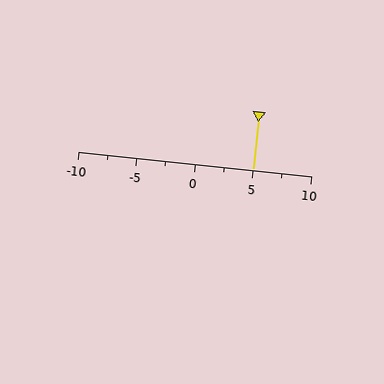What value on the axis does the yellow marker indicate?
The marker indicates approximately 5.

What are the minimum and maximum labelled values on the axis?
The axis runs from -10 to 10.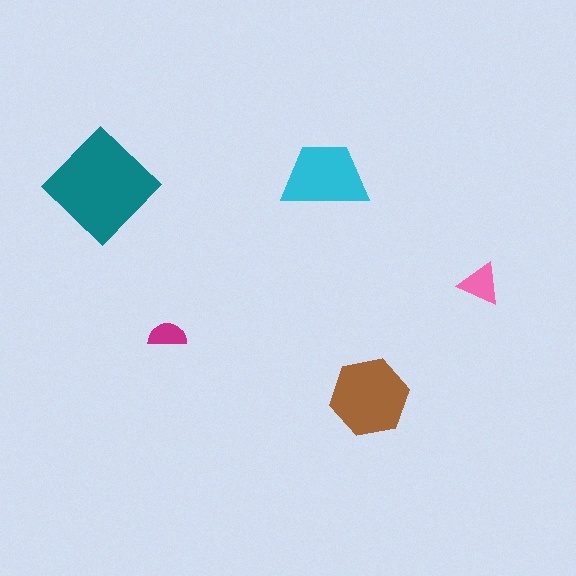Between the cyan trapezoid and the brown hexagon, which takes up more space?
The brown hexagon.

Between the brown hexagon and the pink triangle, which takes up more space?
The brown hexagon.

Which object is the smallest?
The magenta semicircle.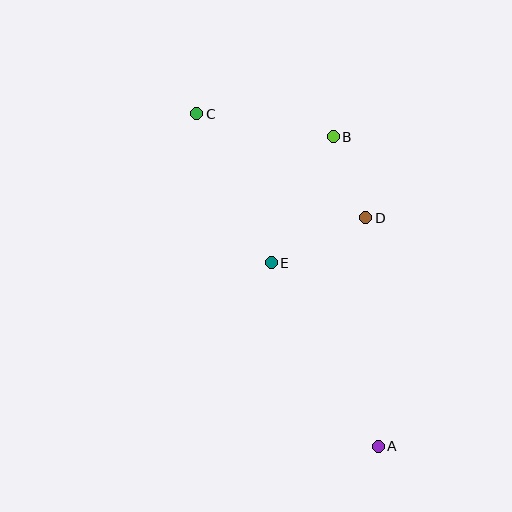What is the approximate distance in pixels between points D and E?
The distance between D and E is approximately 105 pixels.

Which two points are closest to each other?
Points B and D are closest to each other.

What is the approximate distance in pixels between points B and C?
The distance between B and C is approximately 139 pixels.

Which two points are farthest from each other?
Points A and C are farthest from each other.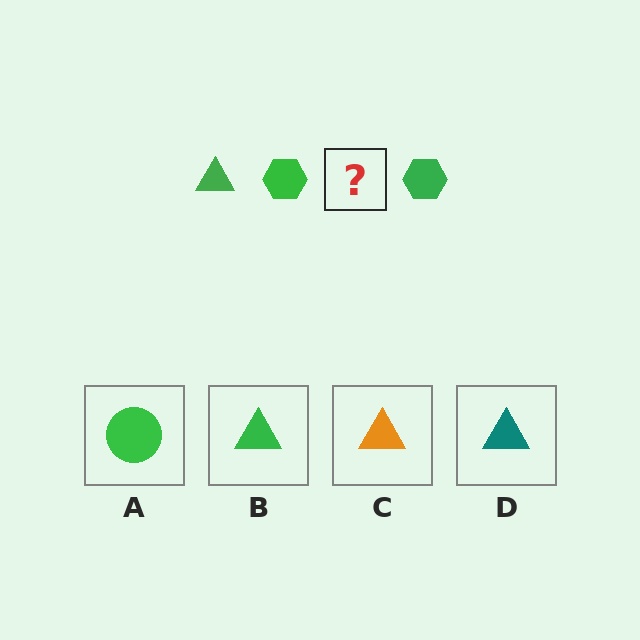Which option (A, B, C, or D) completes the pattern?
B.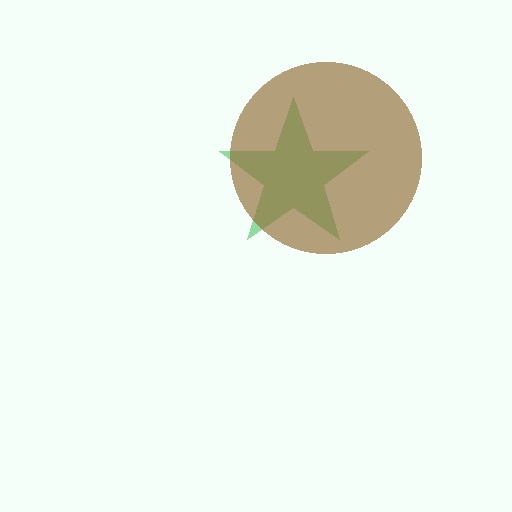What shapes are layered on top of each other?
The layered shapes are: a green star, a brown circle.